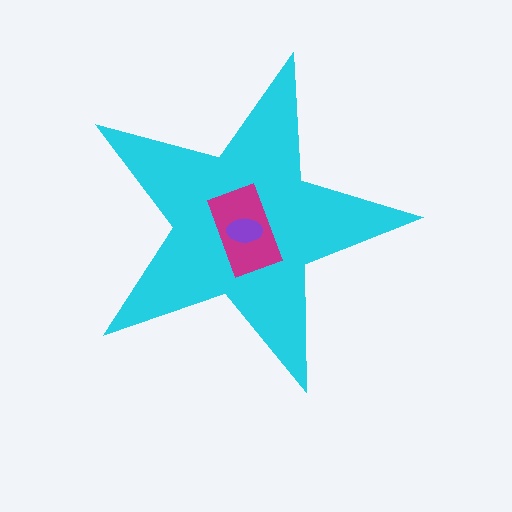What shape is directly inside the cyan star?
The magenta rectangle.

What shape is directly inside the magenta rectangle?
The purple ellipse.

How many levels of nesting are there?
3.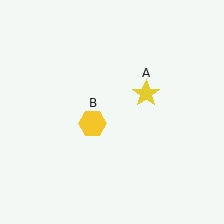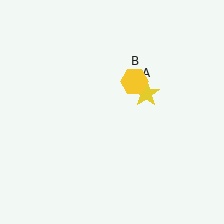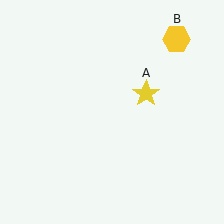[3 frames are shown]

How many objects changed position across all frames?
1 object changed position: yellow hexagon (object B).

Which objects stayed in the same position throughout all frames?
Yellow star (object A) remained stationary.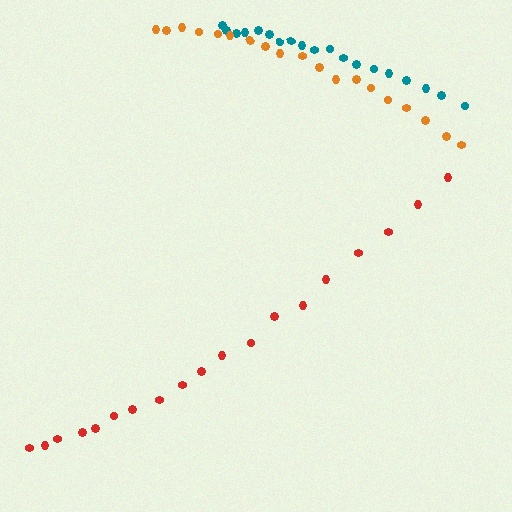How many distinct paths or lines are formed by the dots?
There are 3 distinct paths.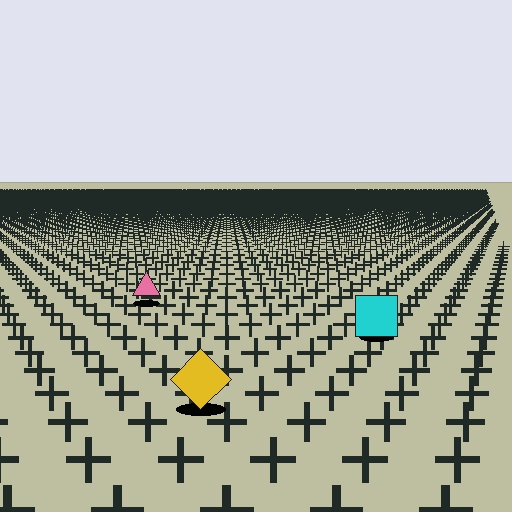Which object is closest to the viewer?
The yellow diamond is closest. The texture marks near it are larger and more spread out.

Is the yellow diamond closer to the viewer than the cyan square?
Yes. The yellow diamond is closer — you can tell from the texture gradient: the ground texture is coarser near it.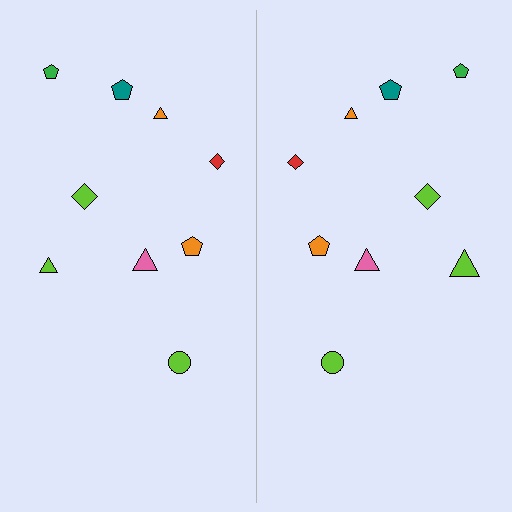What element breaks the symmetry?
The lime triangle on the right side has a different size than its mirror counterpart.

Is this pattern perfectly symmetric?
No, the pattern is not perfectly symmetric. The lime triangle on the right side has a different size than its mirror counterpart.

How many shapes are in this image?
There are 18 shapes in this image.